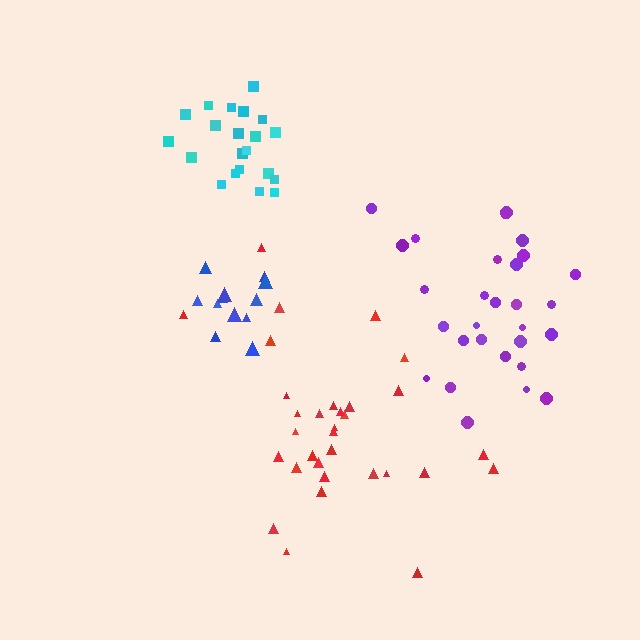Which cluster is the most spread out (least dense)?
Purple.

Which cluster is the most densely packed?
Blue.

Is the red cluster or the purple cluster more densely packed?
Red.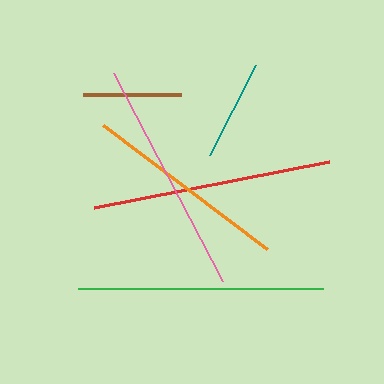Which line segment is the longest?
The green line is the longest at approximately 245 pixels.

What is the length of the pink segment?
The pink segment is approximately 235 pixels long.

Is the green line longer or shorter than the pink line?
The green line is longer than the pink line.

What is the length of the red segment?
The red segment is approximately 239 pixels long.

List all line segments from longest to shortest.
From longest to shortest: green, red, pink, orange, teal, brown.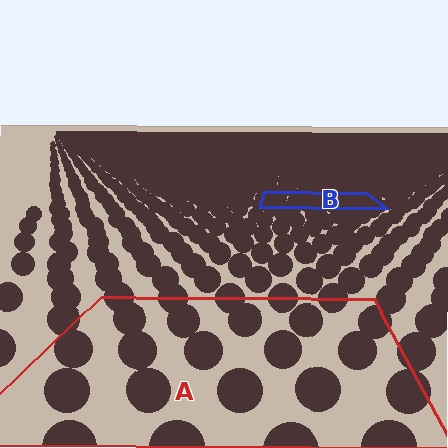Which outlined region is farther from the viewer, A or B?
Region B is farther from the viewer — the texture elements inside it appear smaller and more densely packed.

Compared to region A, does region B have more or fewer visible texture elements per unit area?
Region B has more texture elements per unit area — they are packed more densely because it is farther away.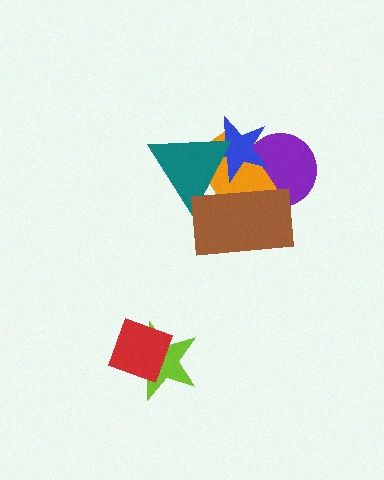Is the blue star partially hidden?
Yes, it is partially covered by another shape.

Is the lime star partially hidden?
Yes, it is partially covered by another shape.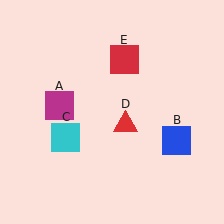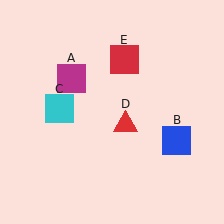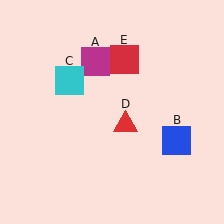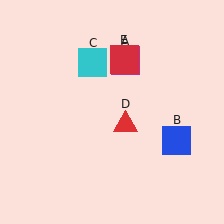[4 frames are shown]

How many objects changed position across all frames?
2 objects changed position: magenta square (object A), cyan square (object C).